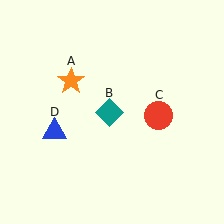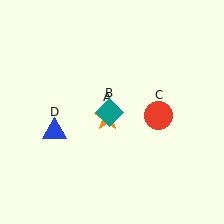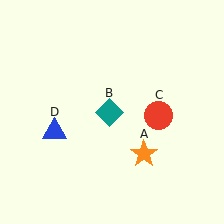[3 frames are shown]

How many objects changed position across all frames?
1 object changed position: orange star (object A).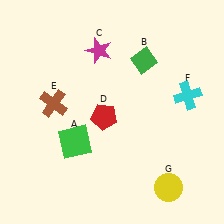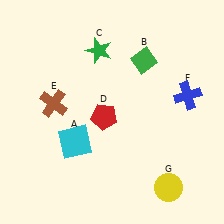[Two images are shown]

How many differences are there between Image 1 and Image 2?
There are 3 differences between the two images.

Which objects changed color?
A changed from green to cyan. C changed from magenta to green. F changed from cyan to blue.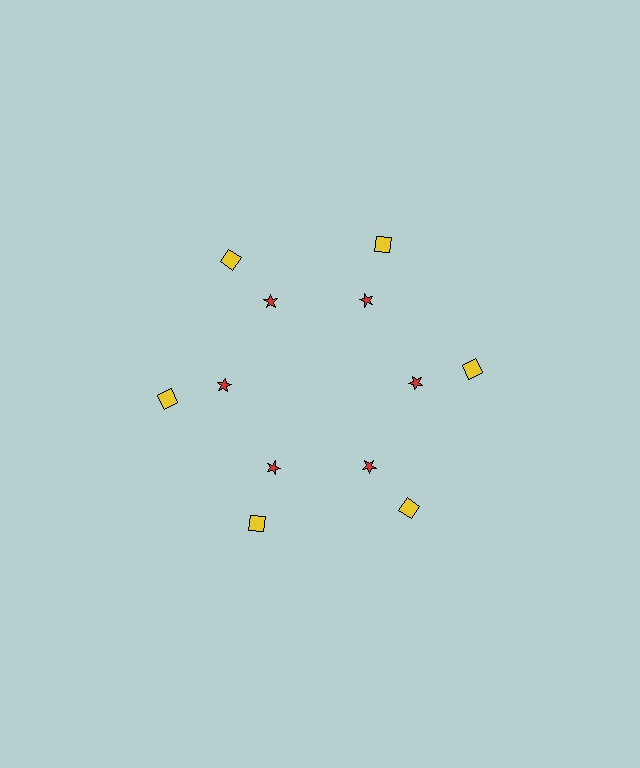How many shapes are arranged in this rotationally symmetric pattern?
There are 12 shapes, arranged in 6 groups of 2.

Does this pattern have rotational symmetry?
Yes, this pattern has 6-fold rotational symmetry. It looks the same after rotating 60 degrees around the center.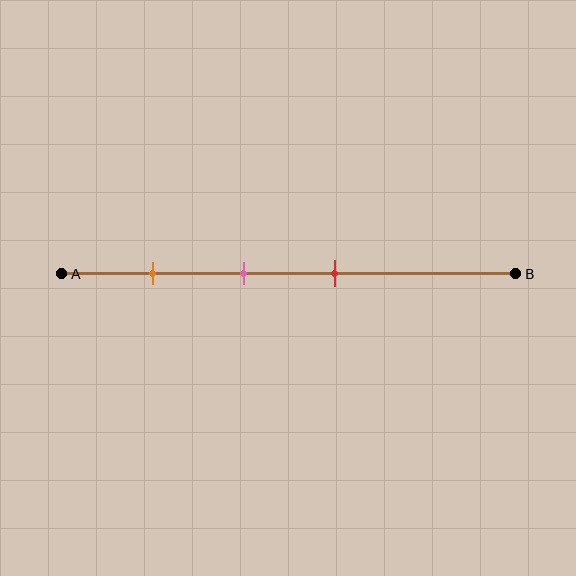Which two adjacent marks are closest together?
The pink and red marks are the closest adjacent pair.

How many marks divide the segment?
There are 3 marks dividing the segment.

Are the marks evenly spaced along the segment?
Yes, the marks are approximately evenly spaced.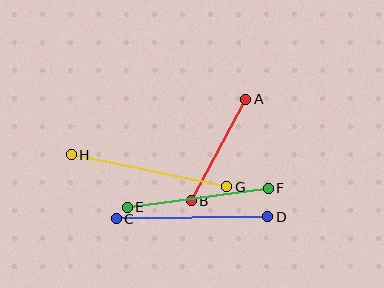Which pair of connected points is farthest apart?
Points G and H are farthest apart.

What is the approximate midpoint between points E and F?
The midpoint is at approximately (198, 198) pixels.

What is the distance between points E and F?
The distance is approximately 142 pixels.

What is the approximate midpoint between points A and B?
The midpoint is at approximately (219, 150) pixels.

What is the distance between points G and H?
The distance is approximately 159 pixels.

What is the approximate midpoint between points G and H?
The midpoint is at approximately (149, 171) pixels.